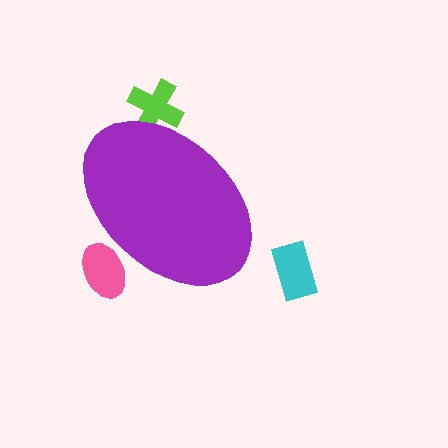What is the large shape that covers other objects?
A purple ellipse.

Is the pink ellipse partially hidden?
Yes, the pink ellipse is partially hidden behind the purple ellipse.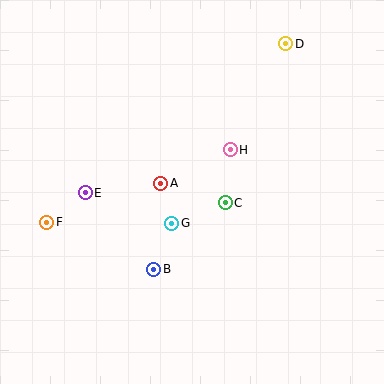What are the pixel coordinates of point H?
Point H is at (230, 150).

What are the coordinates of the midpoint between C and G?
The midpoint between C and G is at (199, 213).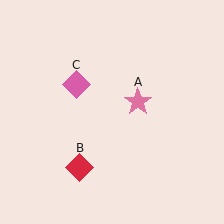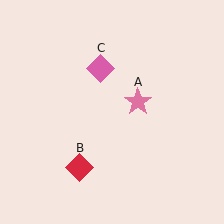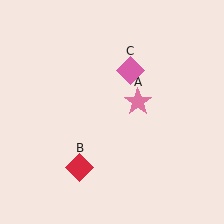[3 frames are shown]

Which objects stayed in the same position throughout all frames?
Pink star (object A) and red diamond (object B) remained stationary.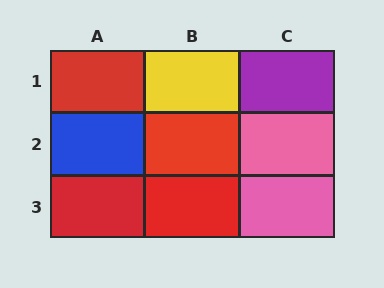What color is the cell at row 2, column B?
Red.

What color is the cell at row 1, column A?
Red.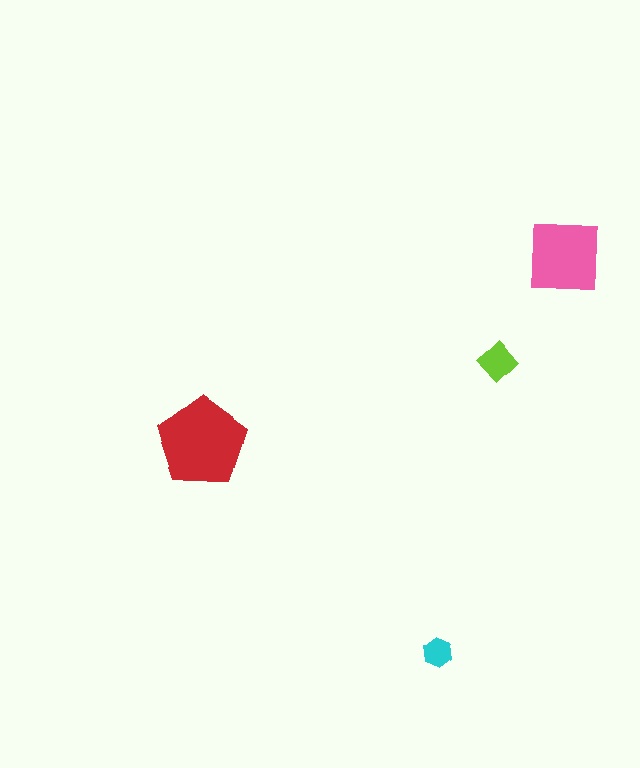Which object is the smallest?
The cyan hexagon.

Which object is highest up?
The pink square is topmost.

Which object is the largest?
The red pentagon.